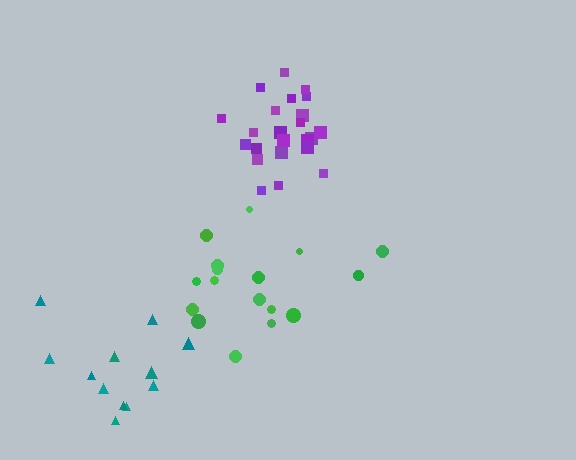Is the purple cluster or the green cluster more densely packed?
Purple.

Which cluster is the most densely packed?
Purple.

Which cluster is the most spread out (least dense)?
Teal.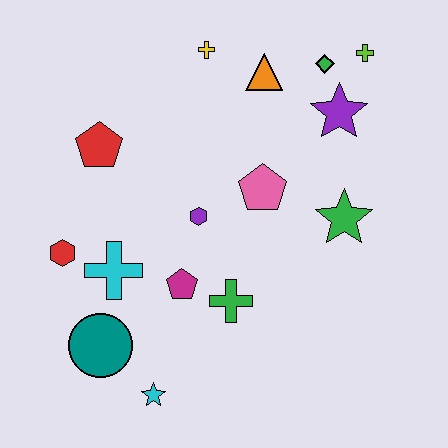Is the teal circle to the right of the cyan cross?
No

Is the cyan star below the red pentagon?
Yes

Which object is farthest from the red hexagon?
The lime cross is farthest from the red hexagon.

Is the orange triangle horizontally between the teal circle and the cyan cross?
No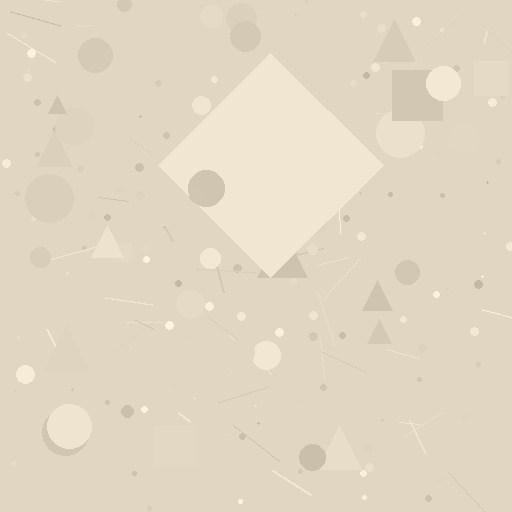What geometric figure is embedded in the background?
A diamond is embedded in the background.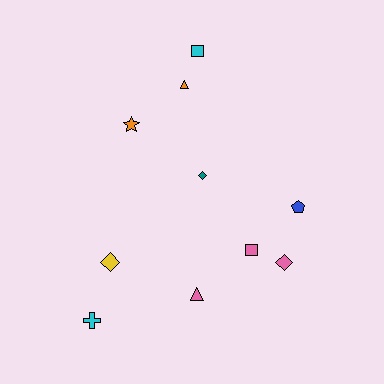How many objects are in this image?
There are 10 objects.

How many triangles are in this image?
There are 2 triangles.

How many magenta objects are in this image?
There are no magenta objects.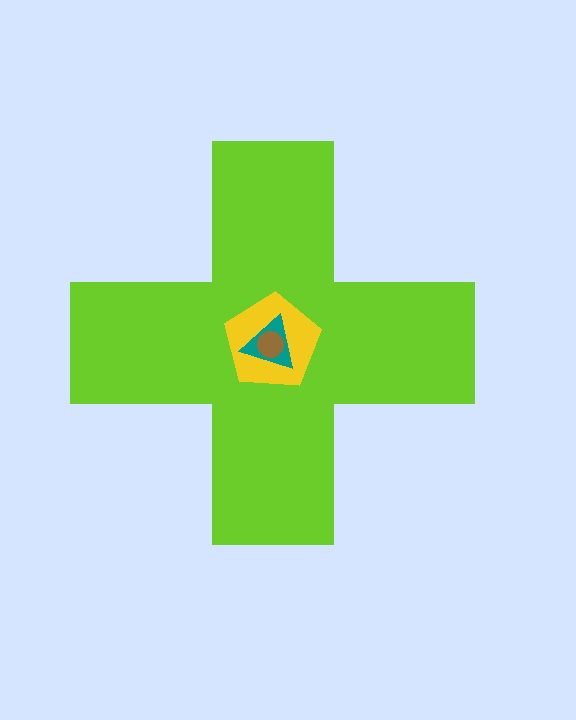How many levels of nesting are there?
4.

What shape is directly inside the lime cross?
The yellow pentagon.